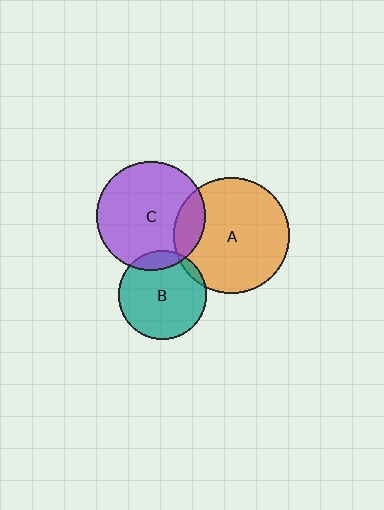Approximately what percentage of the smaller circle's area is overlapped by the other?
Approximately 15%.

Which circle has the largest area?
Circle A (orange).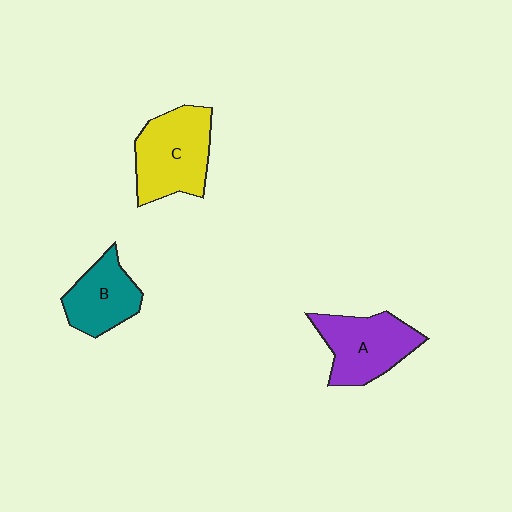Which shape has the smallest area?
Shape B (teal).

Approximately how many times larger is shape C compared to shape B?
Approximately 1.4 times.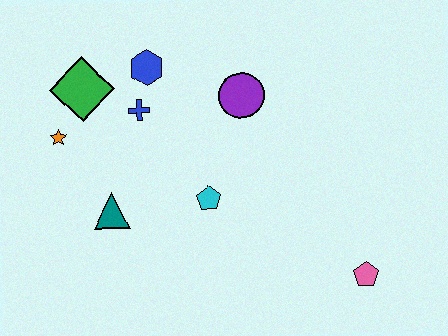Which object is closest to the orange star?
The green diamond is closest to the orange star.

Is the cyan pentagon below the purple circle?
Yes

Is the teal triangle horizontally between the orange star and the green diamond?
No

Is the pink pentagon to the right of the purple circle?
Yes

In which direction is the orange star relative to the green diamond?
The orange star is below the green diamond.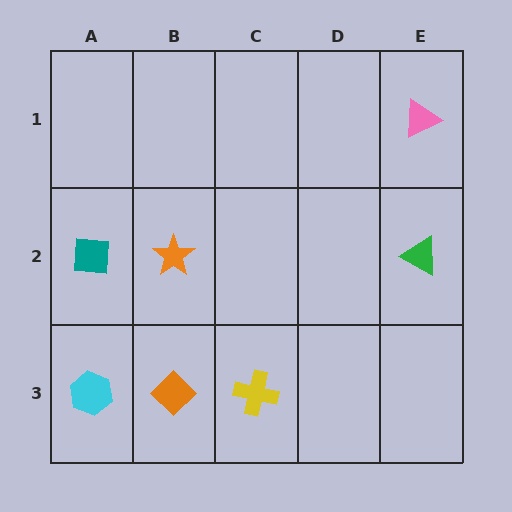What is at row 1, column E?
A pink triangle.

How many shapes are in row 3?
3 shapes.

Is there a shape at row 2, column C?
No, that cell is empty.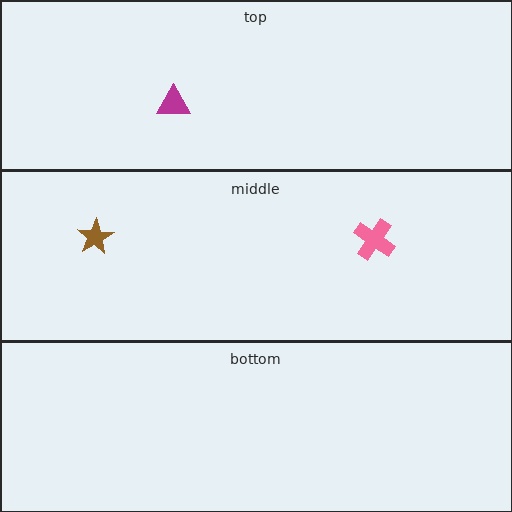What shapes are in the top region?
The magenta triangle.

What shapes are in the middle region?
The brown star, the pink cross.